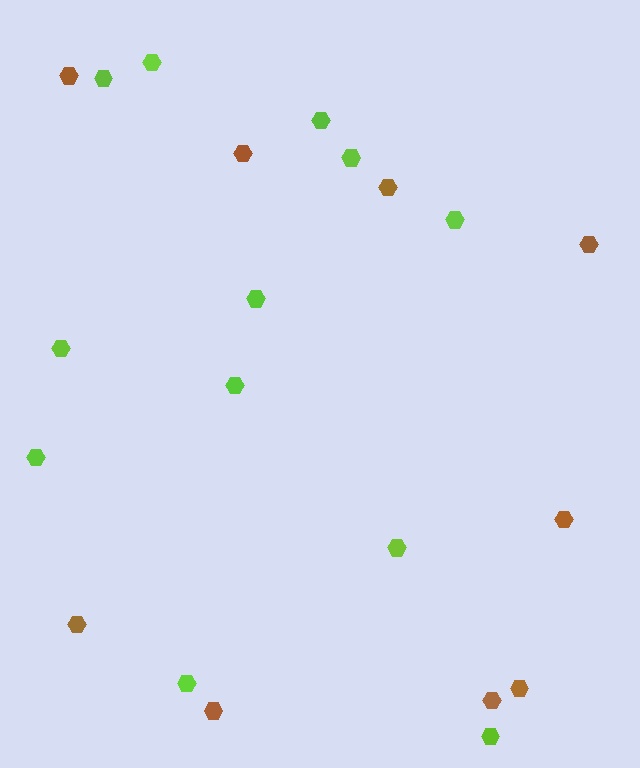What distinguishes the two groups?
There are 2 groups: one group of lime hexagons (12) and one group of brown hexagons (9).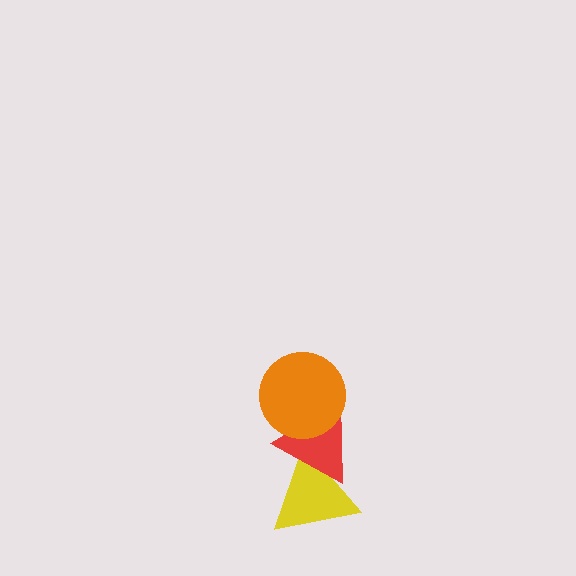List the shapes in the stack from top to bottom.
From top to bottom: the orange circle, the red triangle, the yellow triangle.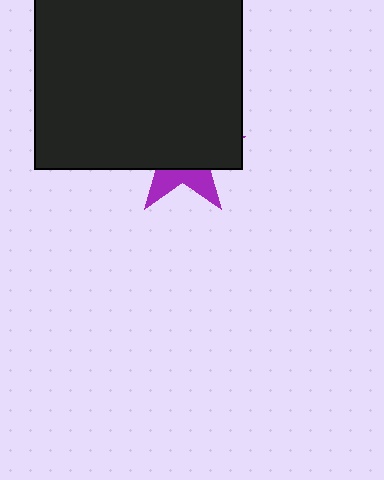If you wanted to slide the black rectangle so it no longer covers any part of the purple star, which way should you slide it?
Slide it up — that is the most direct way to separate the two shapes.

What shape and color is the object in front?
The object in front is a black rectangle.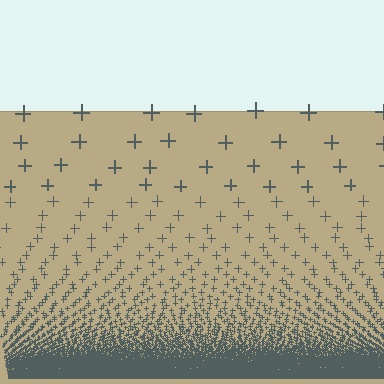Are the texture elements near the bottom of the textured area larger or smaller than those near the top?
Smaller. The gradient is inverted — elements near the bottom are smaller and denser.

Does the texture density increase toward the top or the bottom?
Density increases toward the bottom.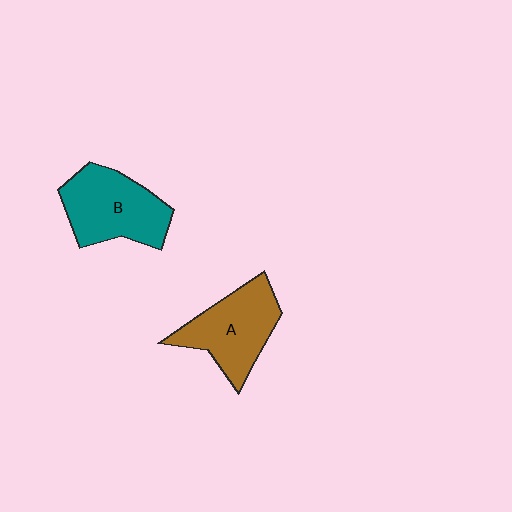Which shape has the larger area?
Shape B (teal).